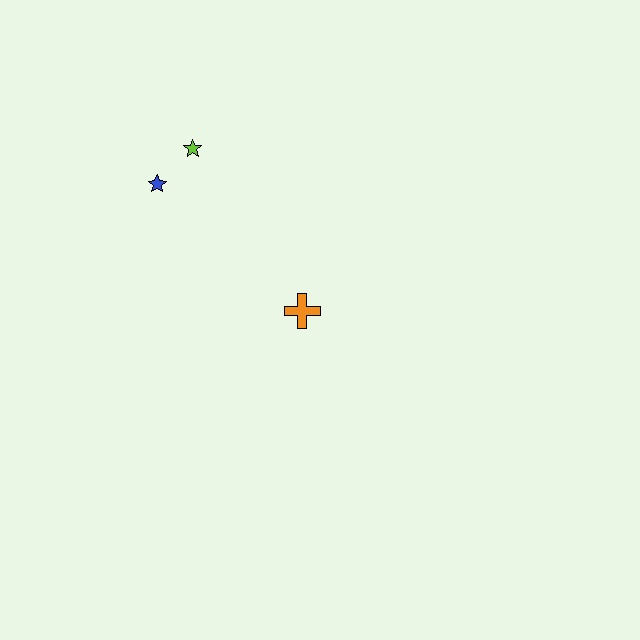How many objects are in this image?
There are 3 objects.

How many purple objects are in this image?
There are no purple objects.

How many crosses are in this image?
There is 1 cross.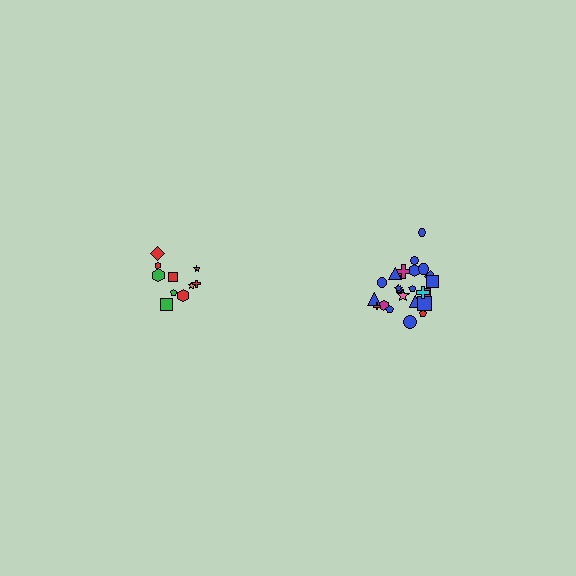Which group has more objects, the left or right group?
The right group.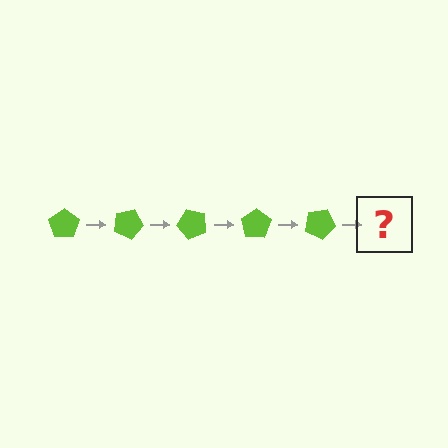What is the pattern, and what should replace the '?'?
The pattern is that the pentagon rotates 25 degrees each step. The '?' should be a lime pentagon rotated 125 degrees.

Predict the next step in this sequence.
The next step is a lime pentagon rotated 125 degrees.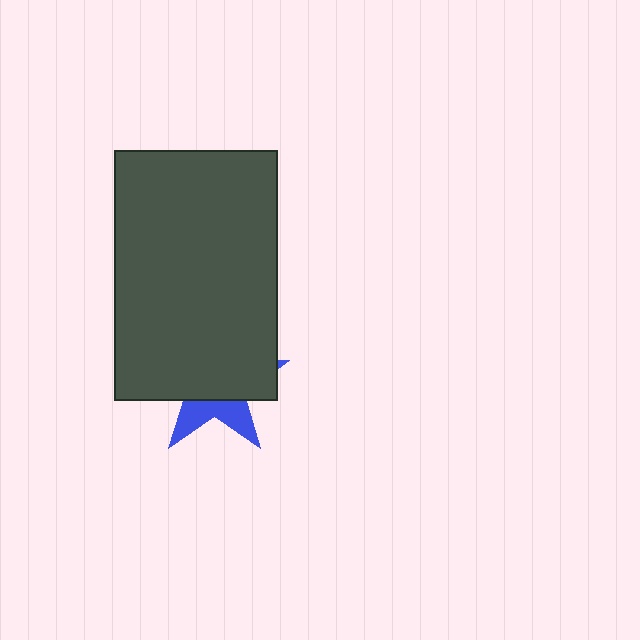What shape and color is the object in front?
The object in front is a dark gray rectangle.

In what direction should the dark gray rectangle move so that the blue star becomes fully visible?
The dark gray rectangle should move up. That is the shortest direction to clear the overlap and leave the blue star fully visible.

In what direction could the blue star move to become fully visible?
The blue star could move down. That would shift it out from behind the dark gray rectangle entirely.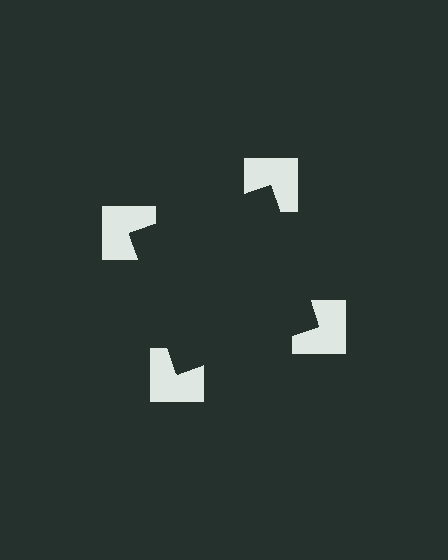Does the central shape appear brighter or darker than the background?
It typically appears slightly darker than the background, even though no actual brightness change is drawn.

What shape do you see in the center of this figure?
An illusory square — its edges are inferred from the aligned wedge cuts in the notched squares, not physically drawn.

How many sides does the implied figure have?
4 sides.